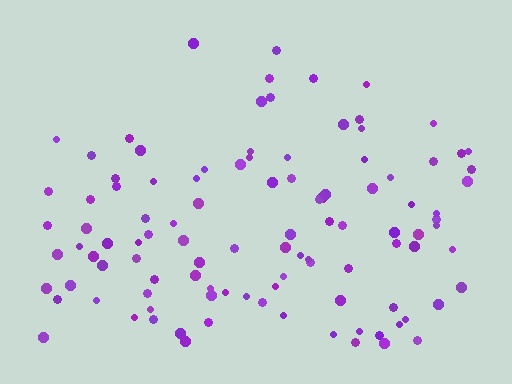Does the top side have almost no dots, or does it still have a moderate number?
Still a moderate number, just noticeably fewer than the bottom.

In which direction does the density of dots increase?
From top to bottom, with the bottom side densest.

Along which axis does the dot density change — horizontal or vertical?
Vertical.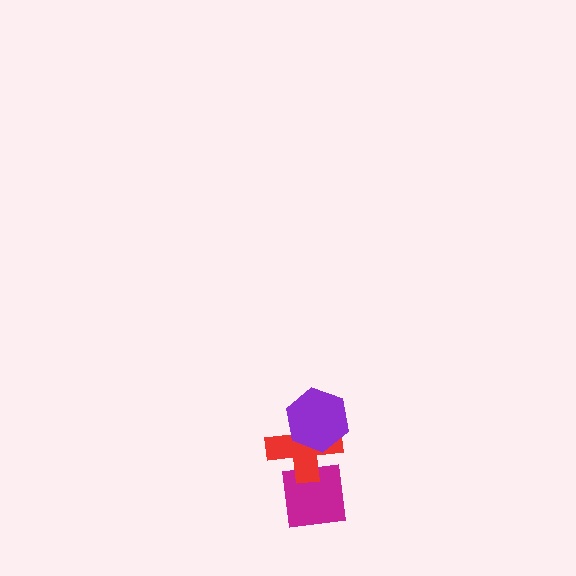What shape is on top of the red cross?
The purple hexagon is on top of the red cross.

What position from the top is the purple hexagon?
The purple hexagon is 1st from the top.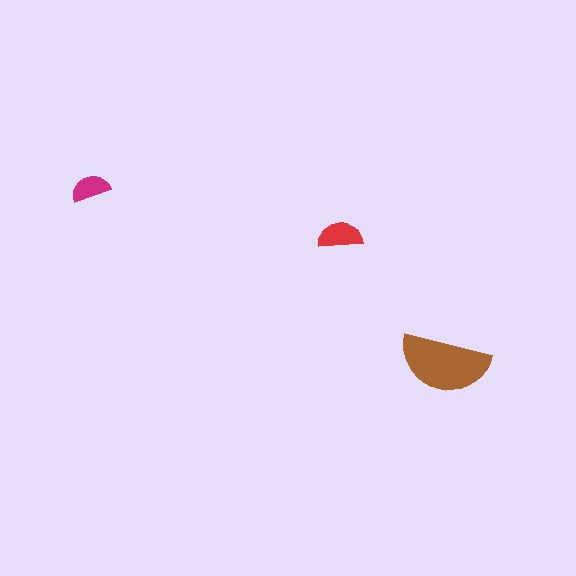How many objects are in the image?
There are 3 objects in the image.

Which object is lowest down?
The brown semicircle is bottommost.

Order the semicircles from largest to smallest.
the brown one, the red one, the magenta one.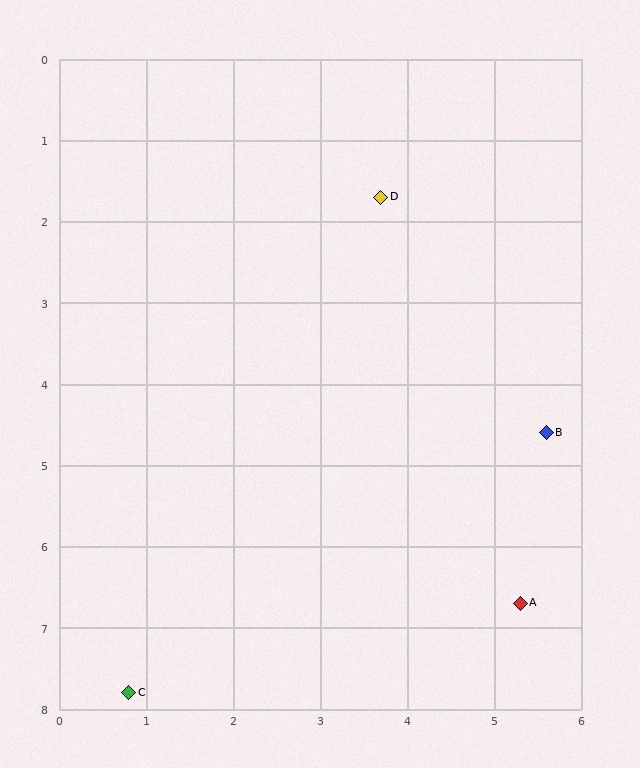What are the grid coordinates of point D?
Point D is at approximately (3.7, 1.7).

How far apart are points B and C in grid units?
Points B and C are about 5.8 grid units apart.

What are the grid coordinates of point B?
Point B is at approximately (5.6, 4.6).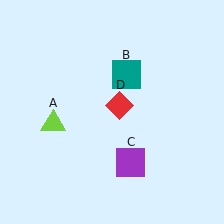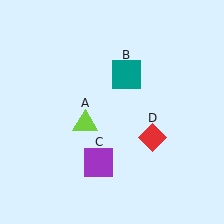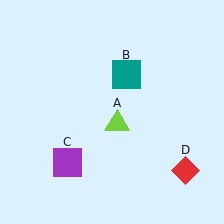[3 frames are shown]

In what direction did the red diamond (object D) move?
The red diamond (object D) moved down and to the right.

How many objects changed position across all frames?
3 objects changed position: lime triangle (object A), purple square (object C), red diamond (object D).